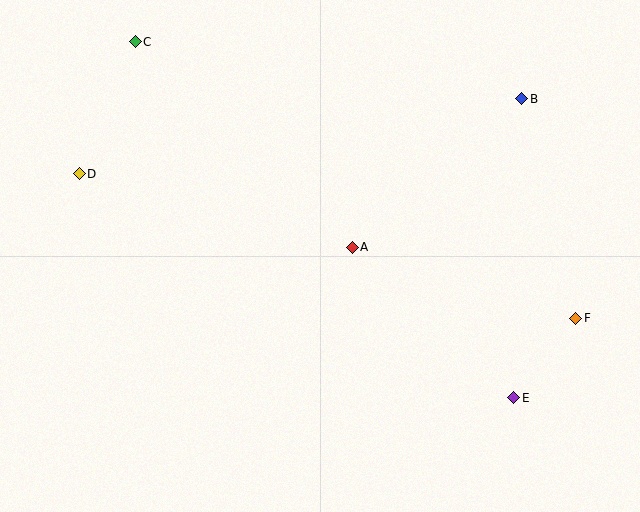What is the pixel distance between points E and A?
The distance between E and A is 221 pixels.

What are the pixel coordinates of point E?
Point E is at (514, 398).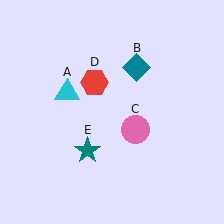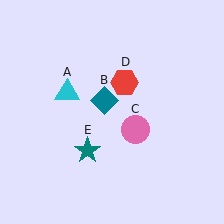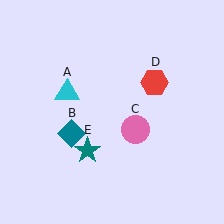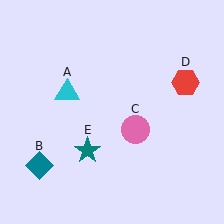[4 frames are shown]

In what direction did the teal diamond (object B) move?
The teal diamond (object B) moved down and to the left.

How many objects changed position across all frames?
2 objects changed position: teal diamond (object B), red hexagon (object D).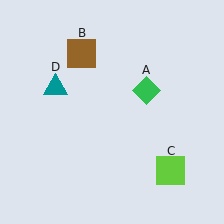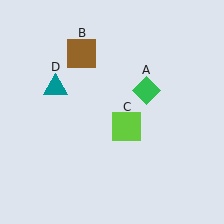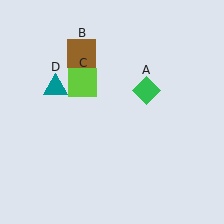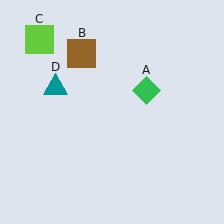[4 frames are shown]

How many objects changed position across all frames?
1 object changed position: lime square (object C).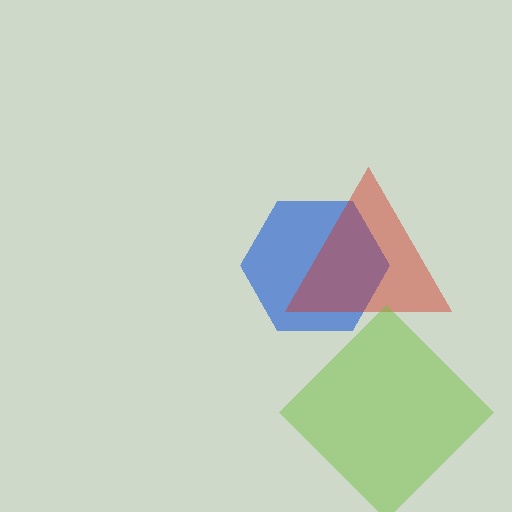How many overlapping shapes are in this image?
There are 3 overlapping shapes in the image.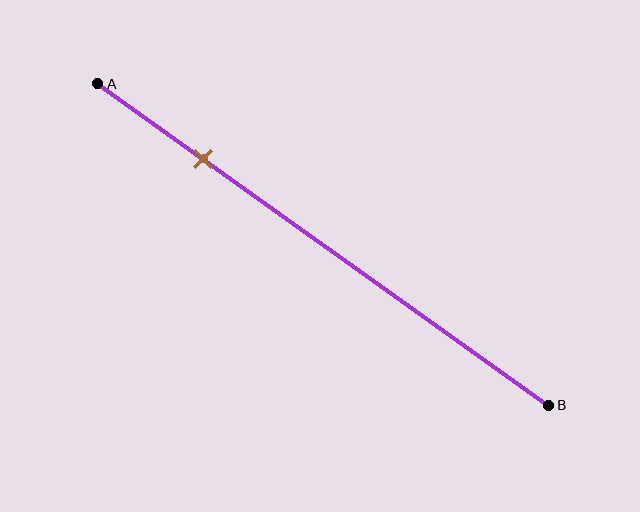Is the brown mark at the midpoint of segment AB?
No, the mark is at about 25% from A, not at the 50% midpoint.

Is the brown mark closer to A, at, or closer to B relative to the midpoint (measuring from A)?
The brown mark is closer to point A than the midpoint of segment AB.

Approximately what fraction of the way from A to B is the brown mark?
The brown mark is approximately 25% of the way from A to B.